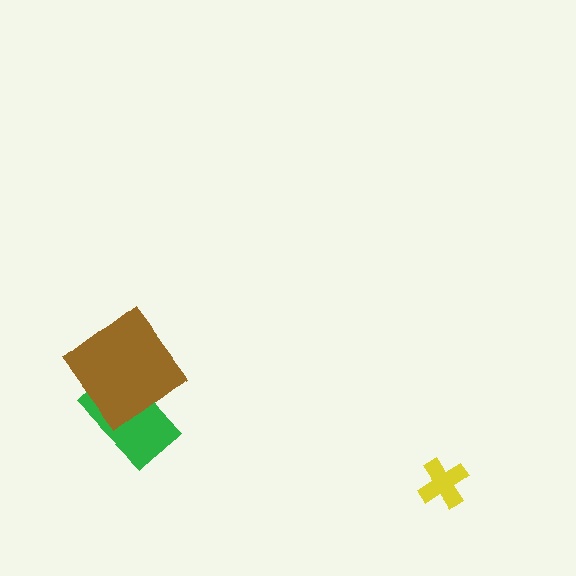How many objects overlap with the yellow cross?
0 objects overlap with the yellow cross.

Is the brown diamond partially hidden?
No, no other shape covers it.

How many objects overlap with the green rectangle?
1 object overlaps with the green rectangle.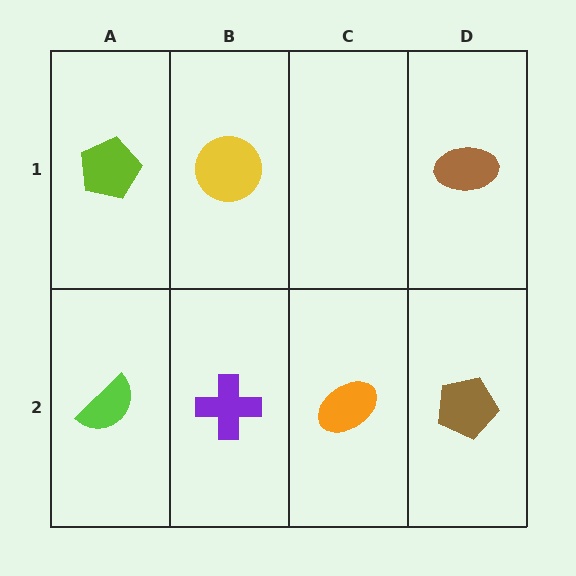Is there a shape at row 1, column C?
No, that cell is empty.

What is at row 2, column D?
A brown pentagon.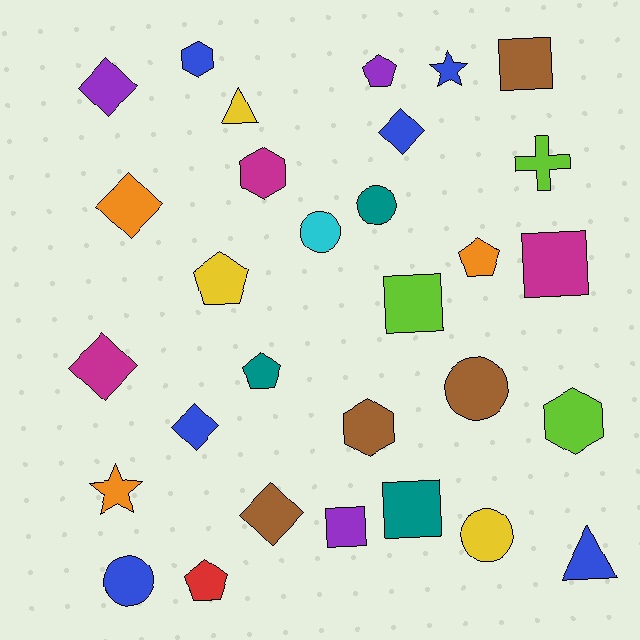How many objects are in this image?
There are 30 objects.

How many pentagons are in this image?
There are 5 pentagons.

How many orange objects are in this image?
There are 3 orange objects.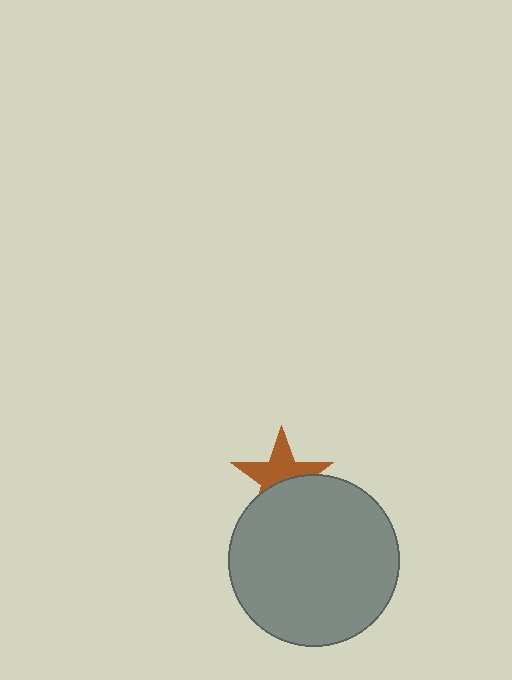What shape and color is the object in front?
The object in front is a gray circle.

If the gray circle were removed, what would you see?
You would see the complete brown star.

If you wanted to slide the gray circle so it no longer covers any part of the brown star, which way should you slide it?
Slide it down — that is the most direct way to separate the two shapes.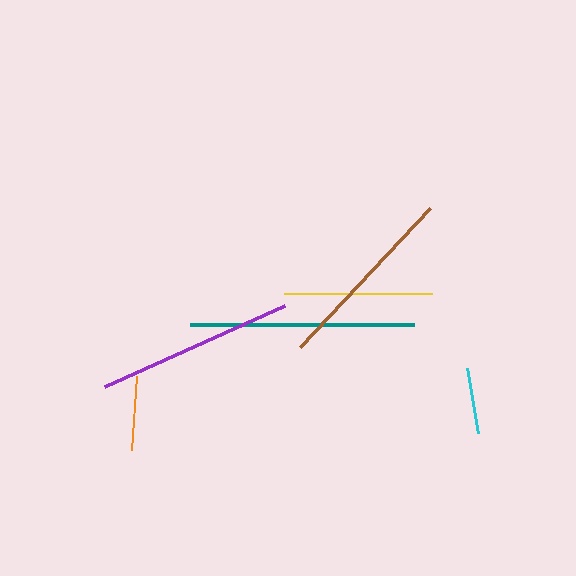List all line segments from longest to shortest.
From longest to shortest: teal, purple, brown, yellow, orange, cyan.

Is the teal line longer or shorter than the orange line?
The teal line is longer than the orange line.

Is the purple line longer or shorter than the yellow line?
The purple line is longer than the yellow line.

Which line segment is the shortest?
The cyan line is the shortest at approximately 66 pixels.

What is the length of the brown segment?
The brown segment is approximately 190 pixels long.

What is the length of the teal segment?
The teal segment is approximately 224 pixels long.